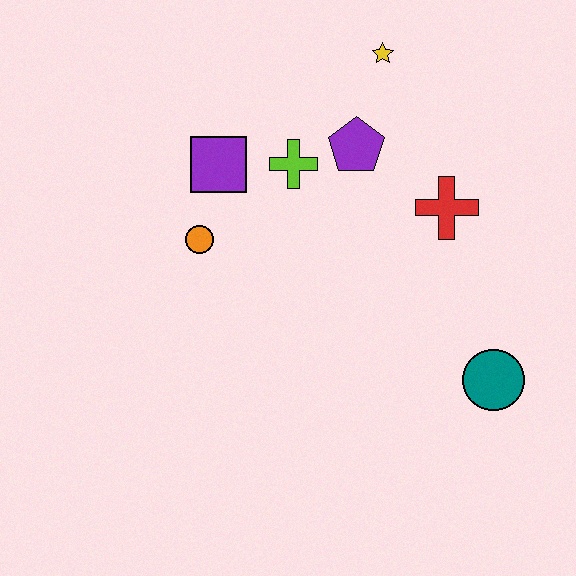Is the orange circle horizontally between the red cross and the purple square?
No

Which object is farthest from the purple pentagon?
The teal circle is farthest from the purple pentagon.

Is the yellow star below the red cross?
No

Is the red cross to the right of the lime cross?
Yes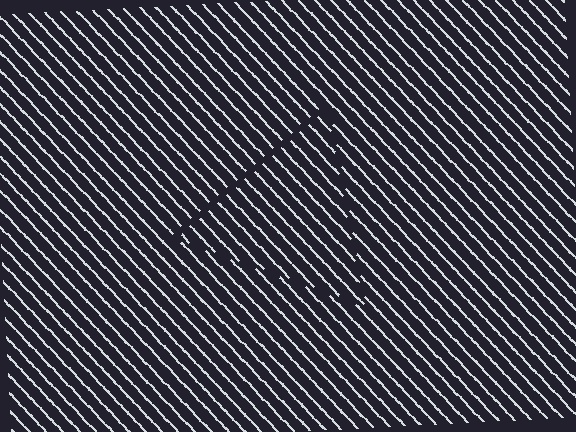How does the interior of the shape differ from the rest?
The interior of the shape contains the same grating, shifted by half a period — the contour is defined by the phase discontinuity where line-ends from the inner and outer gratings abut.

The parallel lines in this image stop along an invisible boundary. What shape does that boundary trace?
An illusory triangle. The interior of the shape contains the same grating, shifted by half a period — the contour is defined by the phase discontinuity where line-ends from the inner and outer gratings abut.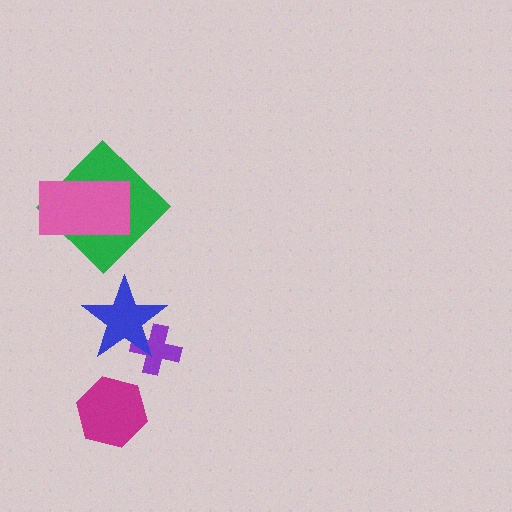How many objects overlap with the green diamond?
1 object overlaps with the green diamond.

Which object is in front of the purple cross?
The blue star is in front of the purple cross.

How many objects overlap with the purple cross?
1 object overlaps with the purple cross.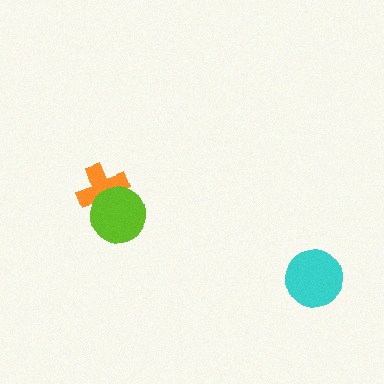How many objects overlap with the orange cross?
1 object overlaps with the orange cross.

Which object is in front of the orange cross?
The lime circle is in front of the orange cross.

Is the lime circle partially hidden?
No, no other shape covers it.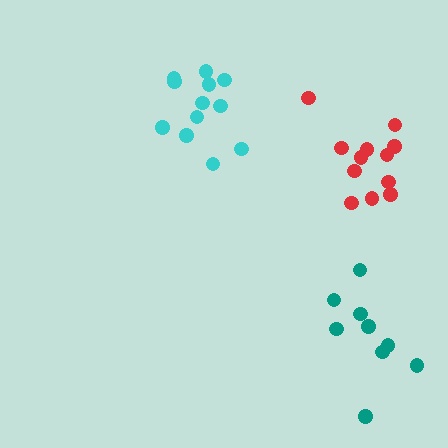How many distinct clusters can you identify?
There are 3 distinct clusters.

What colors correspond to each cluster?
The clusters are colored: teal, cyan, red.